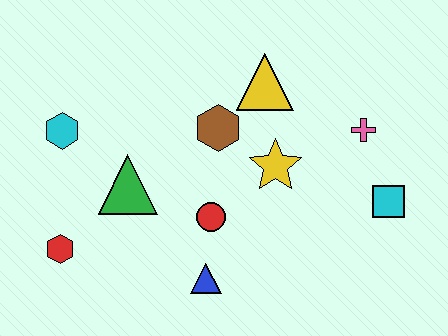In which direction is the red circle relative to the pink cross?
The red circle is to the left of the pink cross.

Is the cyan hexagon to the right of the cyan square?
No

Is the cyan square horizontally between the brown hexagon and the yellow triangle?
No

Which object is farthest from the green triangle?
The cyan square is farthest from the green triangle.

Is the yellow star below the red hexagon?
No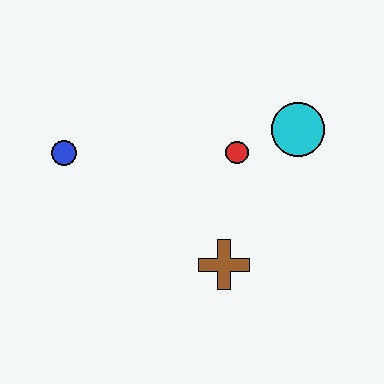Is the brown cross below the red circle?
Yes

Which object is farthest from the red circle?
The blue circle is farthest from the red circle.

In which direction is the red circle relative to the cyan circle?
The red circle is to the left of the cyan circle.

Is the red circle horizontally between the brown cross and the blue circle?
No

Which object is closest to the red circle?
The cyan circle is closest to the red circle.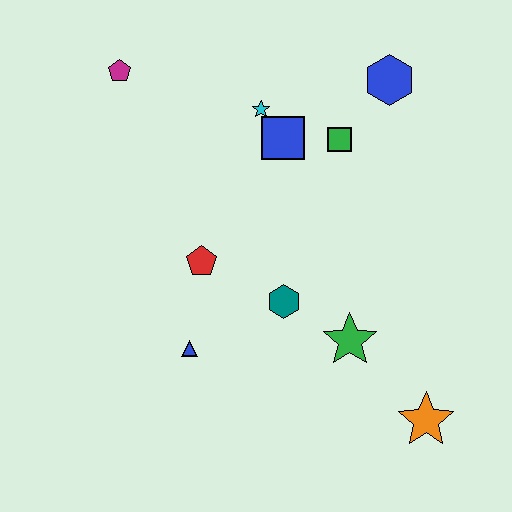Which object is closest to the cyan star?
The blue square is closest to the cyan star.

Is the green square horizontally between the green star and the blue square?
Yes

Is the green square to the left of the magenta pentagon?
No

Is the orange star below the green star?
Yes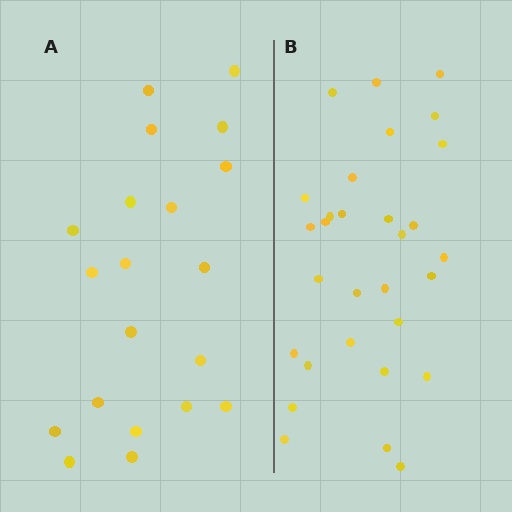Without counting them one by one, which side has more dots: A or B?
Region B (the right region) has more dots.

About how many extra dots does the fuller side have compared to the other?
Region B has roughly 10 or so more dots than region A.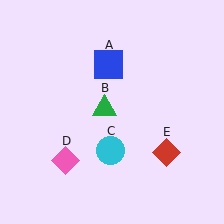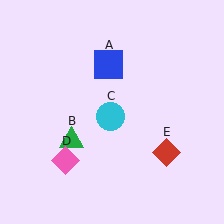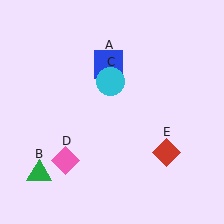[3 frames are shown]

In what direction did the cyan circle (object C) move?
The cyan circle (object C) moved up.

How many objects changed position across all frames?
2 objects changed position: green triangle (object B), cyan circle (object C).